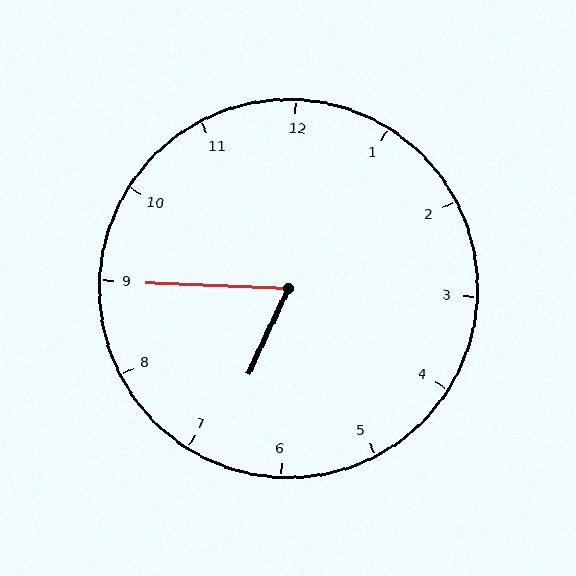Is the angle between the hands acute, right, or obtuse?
It is acute.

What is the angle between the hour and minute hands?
Approximately 68 degrees.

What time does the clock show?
6:45.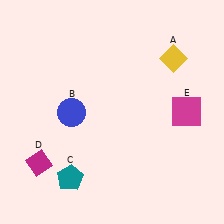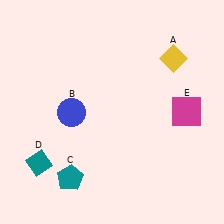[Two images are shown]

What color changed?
The diamond (D) changed from magenta in Image 1 to teal in Image 2.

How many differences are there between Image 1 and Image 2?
There is 1 difference between the two images.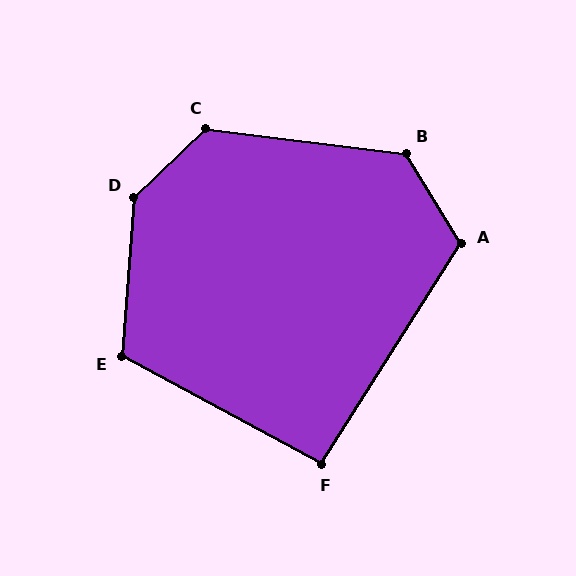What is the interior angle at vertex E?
Approximately 114 degrees (obtuse).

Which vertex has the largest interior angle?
D, at approximately 137 degrees.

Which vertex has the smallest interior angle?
F, at approximately 94 degrees.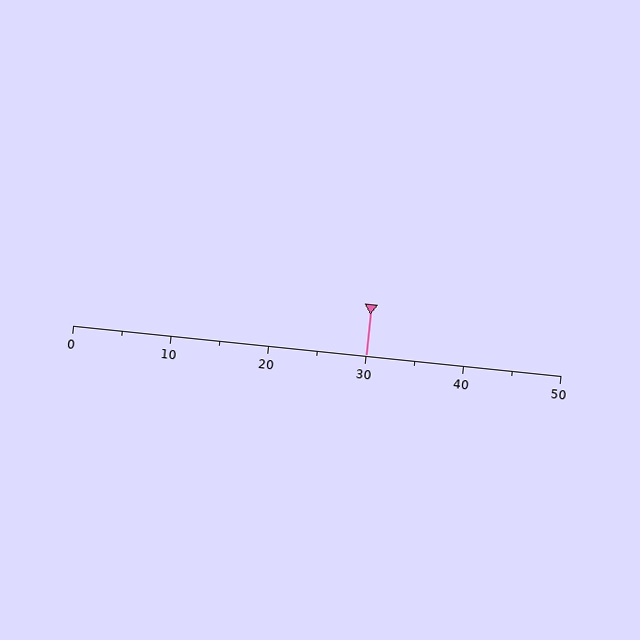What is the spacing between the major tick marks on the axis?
The major ticks are spaced 10 apart.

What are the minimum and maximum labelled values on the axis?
The axis runs from 0 to 50.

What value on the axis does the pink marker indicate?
The marker indicates approximately 30.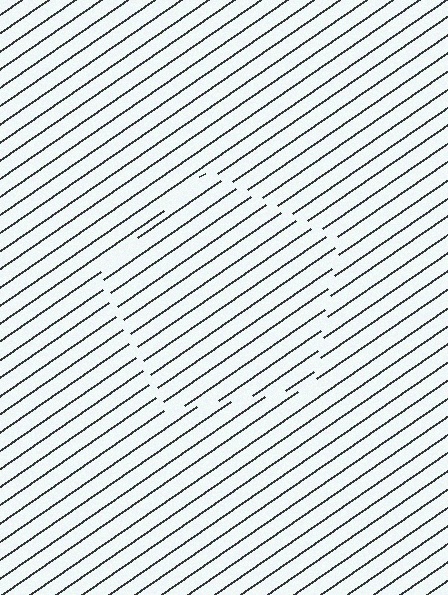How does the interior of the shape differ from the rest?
The interior of the shape contains the same grating, shifted by half a period — the contour is defined by the phase discontinuity where line-ends from the inner and outer gratings abut.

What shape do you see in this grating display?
An illusory pentagon. The interior of the shape contains the same grating, shifted by half a period — the contour is defined by the phase discontinuity where line-ends from the inner and outer gratings abut.